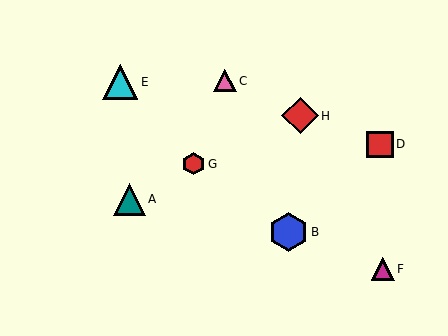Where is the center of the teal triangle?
The center of the teal triangle is at (129, 199).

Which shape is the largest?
The blue hexagon (labeled B) is the largest.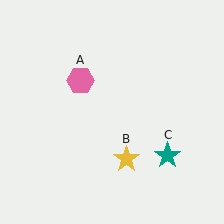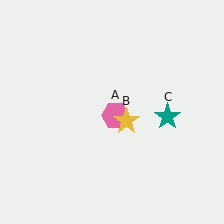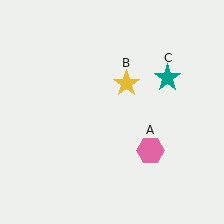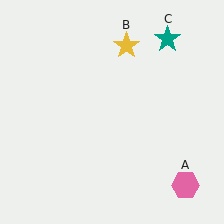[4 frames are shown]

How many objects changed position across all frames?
3 objects changed position: pink hexagon (object A), yellow star (object B), teal star (object C).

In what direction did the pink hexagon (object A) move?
The pink hexagon (object A) moved down and to the right.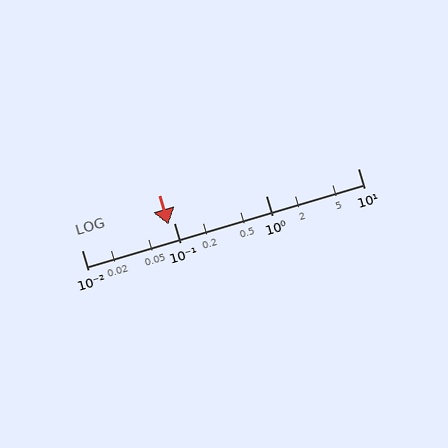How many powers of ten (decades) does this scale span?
The scale spans 3 decades, from 0.01 to 10.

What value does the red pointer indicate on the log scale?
The pointer indicates approximately 0.088.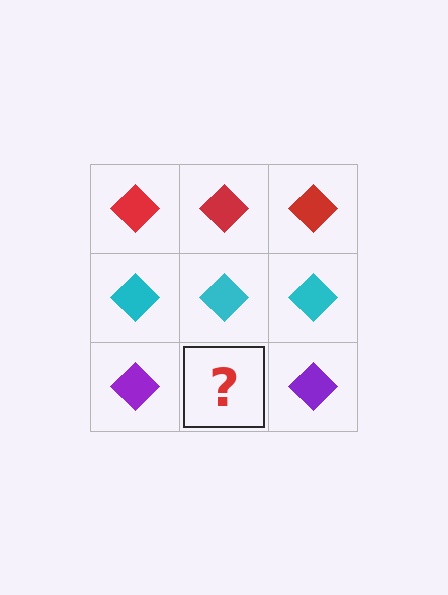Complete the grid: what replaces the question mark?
The question mark should be replaced with a purple diamond.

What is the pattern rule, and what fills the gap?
The rule is that each row has a consistent color. The gap should be filled with a purple diamond.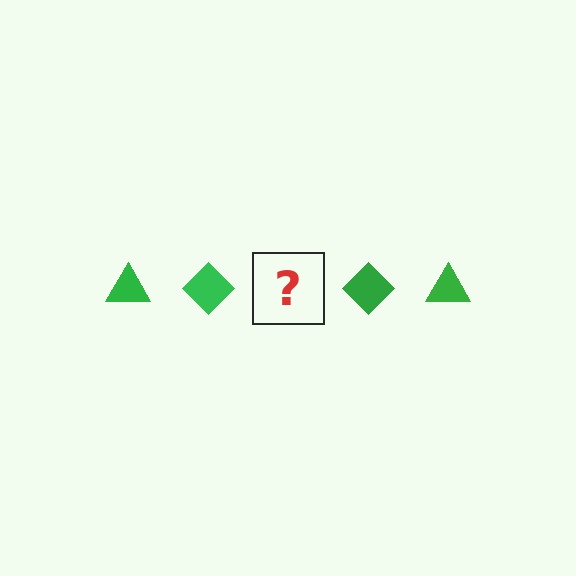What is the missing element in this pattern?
The missing element is a green triangle.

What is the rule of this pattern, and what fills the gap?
The rule is that the pattern cycles through triangle, diamond shapes in green. The gap should be filled with a green triangle.